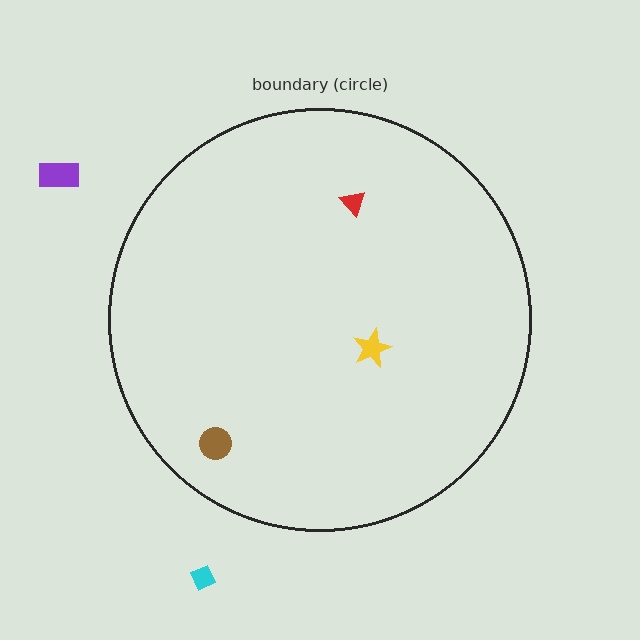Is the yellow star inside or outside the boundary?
Inside.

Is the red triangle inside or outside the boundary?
Inside.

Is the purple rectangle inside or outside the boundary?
Outside.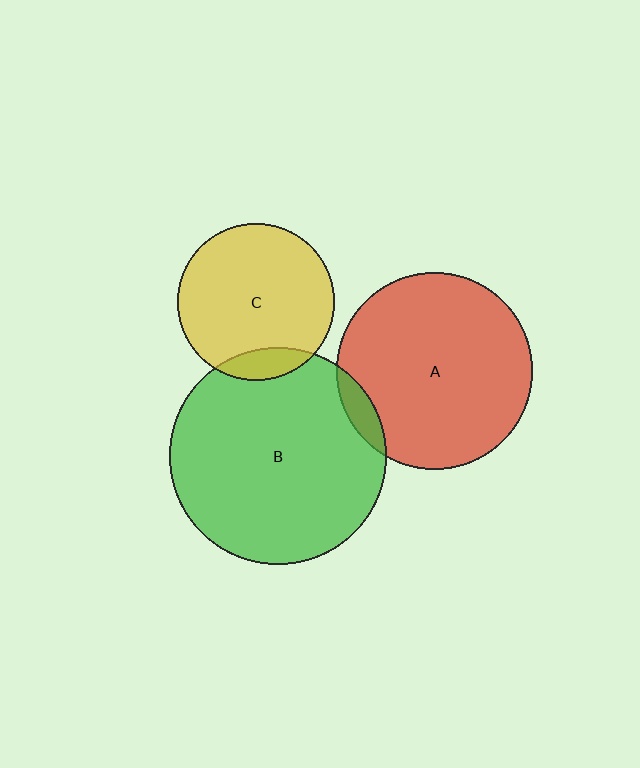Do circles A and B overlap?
Yes.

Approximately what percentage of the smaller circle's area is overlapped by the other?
Approximately 5%.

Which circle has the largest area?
Circle B (green).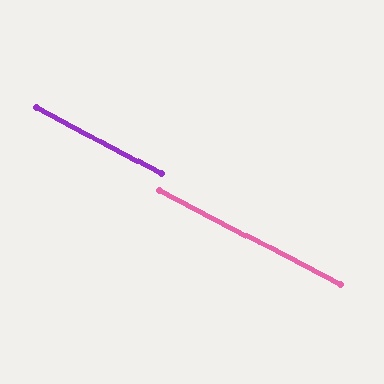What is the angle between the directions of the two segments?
Approximately 0 degrees.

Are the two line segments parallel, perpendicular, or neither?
Parallel — their directions differ by only 0.5°.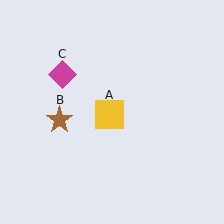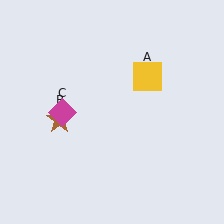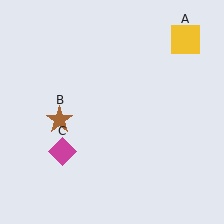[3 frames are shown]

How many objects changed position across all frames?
2 objects changed position: yellow square (object A), magenta diamond (object C).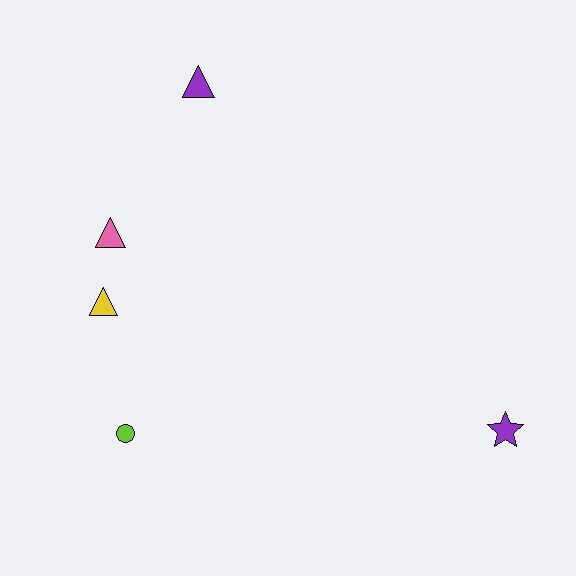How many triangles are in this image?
There are 3 triangles.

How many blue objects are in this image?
There are no blue objects.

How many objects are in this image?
There are 5 objects.